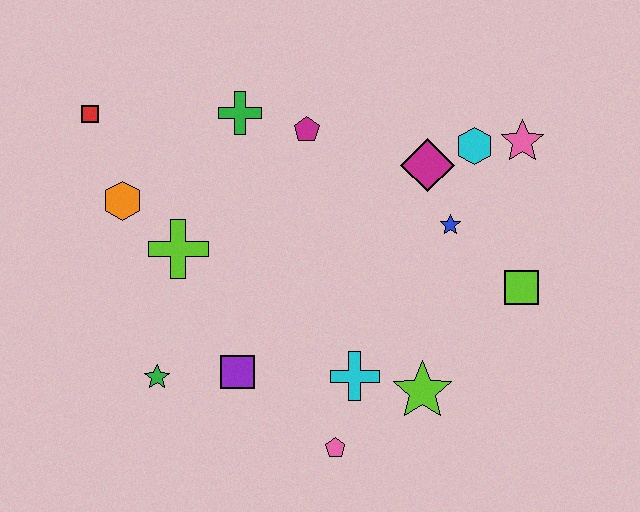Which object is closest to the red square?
The orange hexagon is closest to the red square.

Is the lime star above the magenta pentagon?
No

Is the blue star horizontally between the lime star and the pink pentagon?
No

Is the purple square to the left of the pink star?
Yes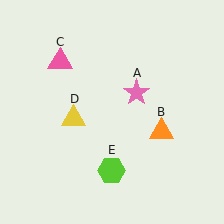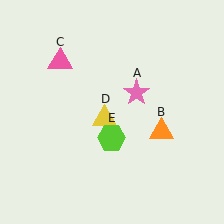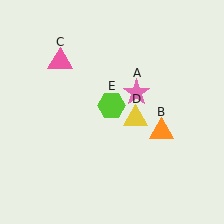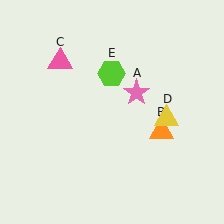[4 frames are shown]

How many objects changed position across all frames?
2 objects changed position: yellow triangle (object D), lime hexagon (object E).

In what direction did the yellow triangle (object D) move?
The yellow triangle (object D) moved right.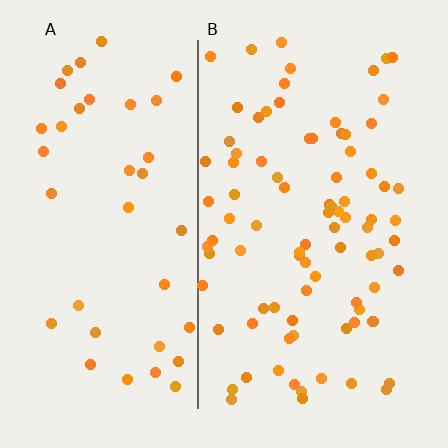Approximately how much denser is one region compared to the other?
Approximately 2.2× — region B over region A.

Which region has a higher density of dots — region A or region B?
B (the right).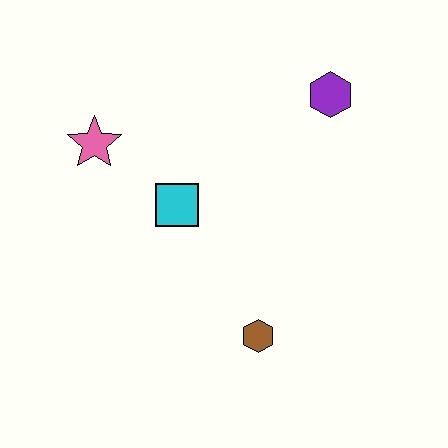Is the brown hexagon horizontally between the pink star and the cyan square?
No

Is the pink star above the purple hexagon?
No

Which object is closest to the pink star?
The cyan square is closest to the pink star.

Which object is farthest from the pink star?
The brown hexagon is farthest from the pink star.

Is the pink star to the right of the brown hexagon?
No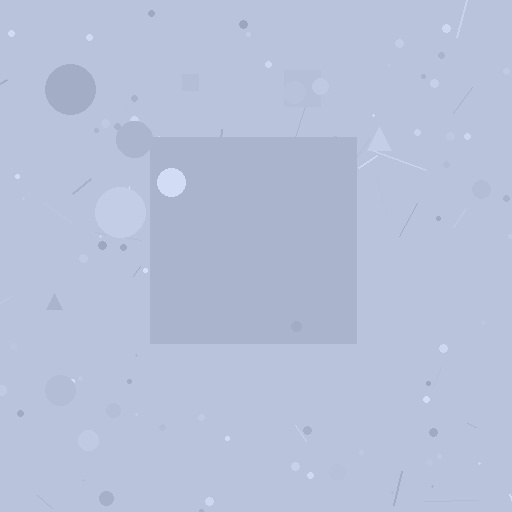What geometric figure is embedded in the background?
A square is embedded in the background.